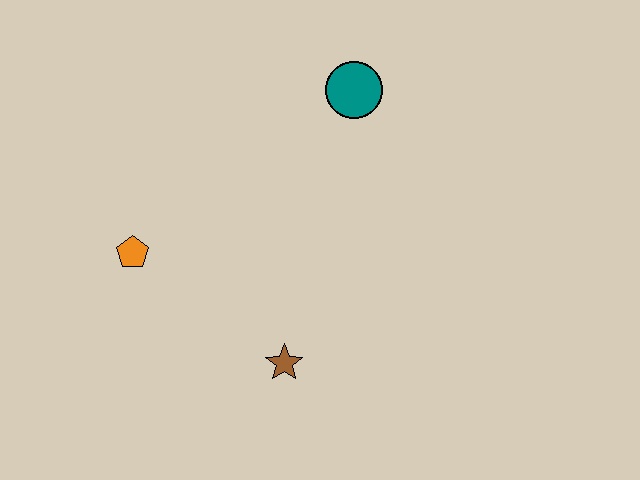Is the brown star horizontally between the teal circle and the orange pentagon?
Yes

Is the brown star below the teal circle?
Yes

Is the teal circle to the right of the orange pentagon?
Yes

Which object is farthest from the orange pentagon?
The teal circle is farthest from the orange pentagon.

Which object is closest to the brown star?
The orange pentagon is closest to the brown star.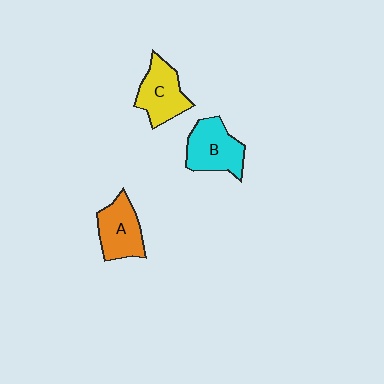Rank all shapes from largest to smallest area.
From largest to smallest: B (cyan), C (yellow), A (orange).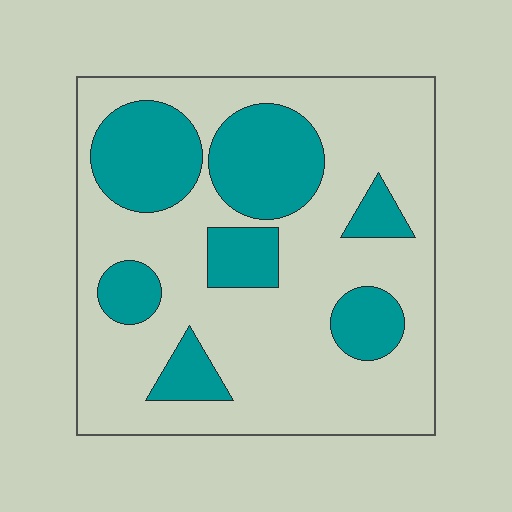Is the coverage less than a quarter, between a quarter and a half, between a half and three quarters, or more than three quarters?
Between a quarter and a half.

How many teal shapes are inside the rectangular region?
7.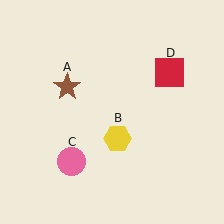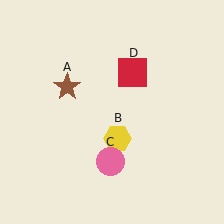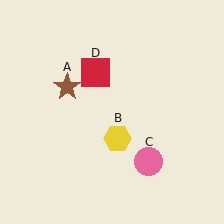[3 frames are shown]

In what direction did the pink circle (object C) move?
The pink circle (object C) moved right.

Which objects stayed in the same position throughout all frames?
Brown star (object A) and yellow hexagon (object B) remained stationary.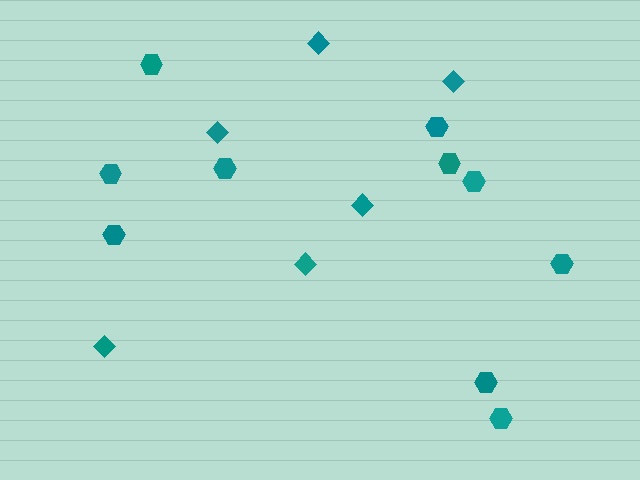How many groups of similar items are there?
There are 2 groups: one group of diamonds (6) and one group of hexagons (10).